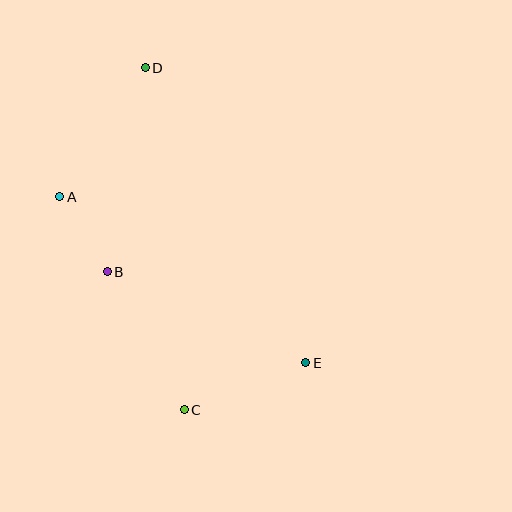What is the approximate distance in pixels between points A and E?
The distance between A and E is approximately 297 pixels.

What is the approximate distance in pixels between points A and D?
The distance between A and D is approximately 155 pixels.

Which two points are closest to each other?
Points A and B are closest to each other.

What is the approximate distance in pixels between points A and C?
The distance between A and C is approximately 247 pixels.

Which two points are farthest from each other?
Points C and D are farthest from each other.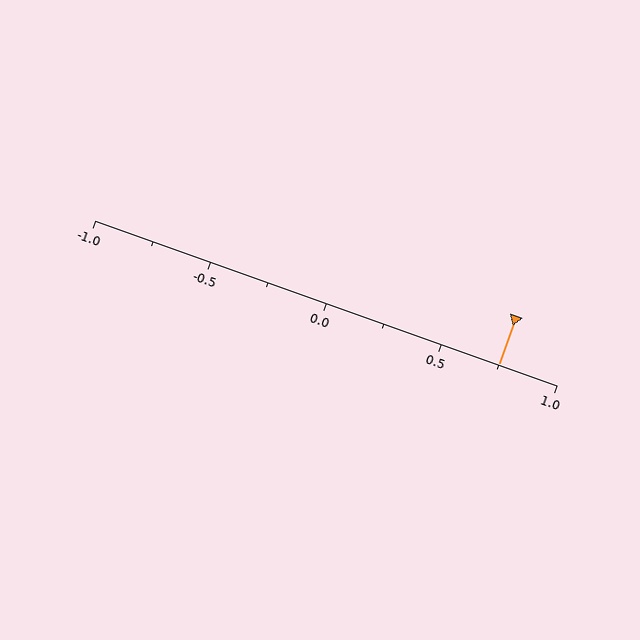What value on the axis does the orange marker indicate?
The marker indicates approximately 0.75.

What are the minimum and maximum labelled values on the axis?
The axis runs from -1.0 to 1.0.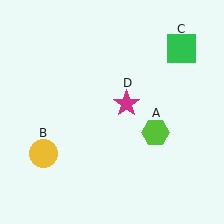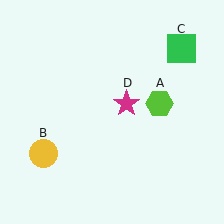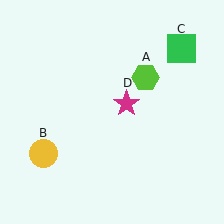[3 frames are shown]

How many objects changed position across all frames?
1 object changed position: lime hexagon (object A).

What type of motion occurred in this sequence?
The lime hexagon (object A) rotated counterclockwise around the center of the scene.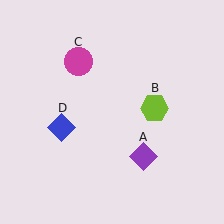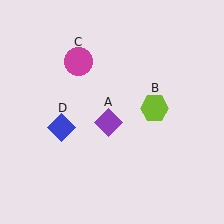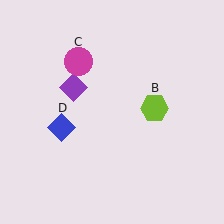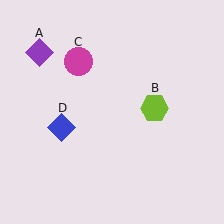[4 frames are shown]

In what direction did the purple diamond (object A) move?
The purple diamond (object A) moved up and to the left.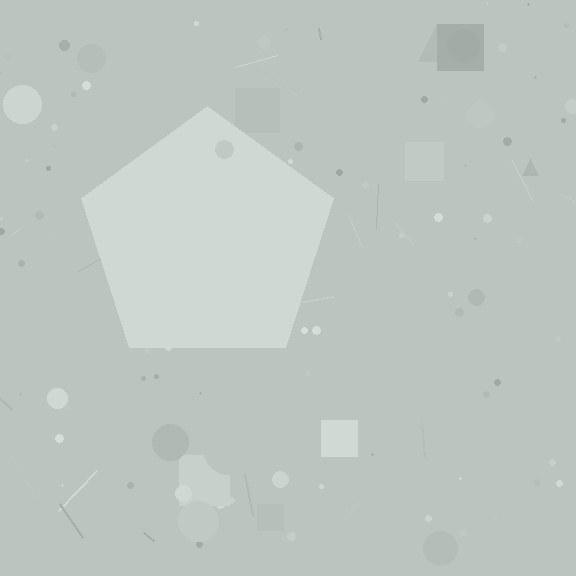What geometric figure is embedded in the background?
A pentagon is embedded in the background.